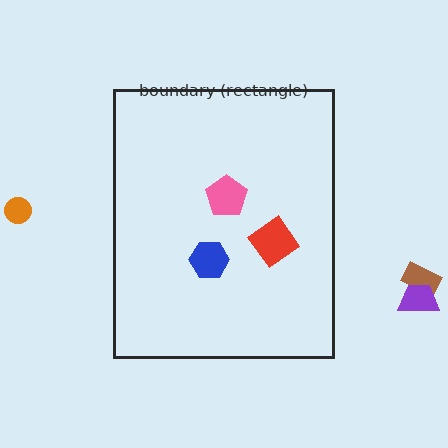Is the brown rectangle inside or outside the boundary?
Outside.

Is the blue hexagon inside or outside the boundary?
Inside.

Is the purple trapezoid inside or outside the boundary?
Outside.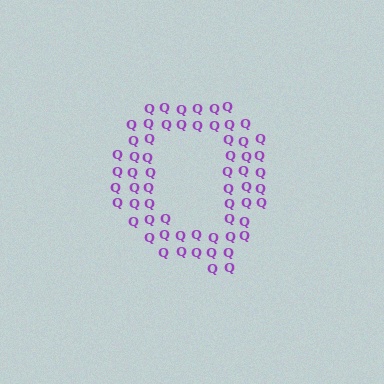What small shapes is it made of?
It is made of small letter Q's.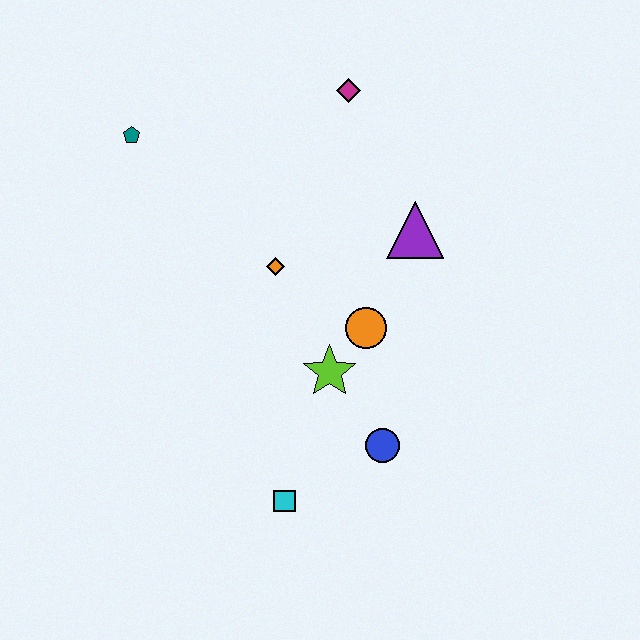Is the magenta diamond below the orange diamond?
No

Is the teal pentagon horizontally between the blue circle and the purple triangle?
No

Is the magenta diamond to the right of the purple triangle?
No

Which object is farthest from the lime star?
The teal pentagon is farthest from the lime star.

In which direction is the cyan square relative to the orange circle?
The cyan square is below the orange circle.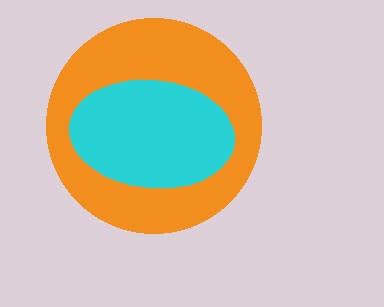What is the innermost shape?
The cyan ellipse.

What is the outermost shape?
The orange circle.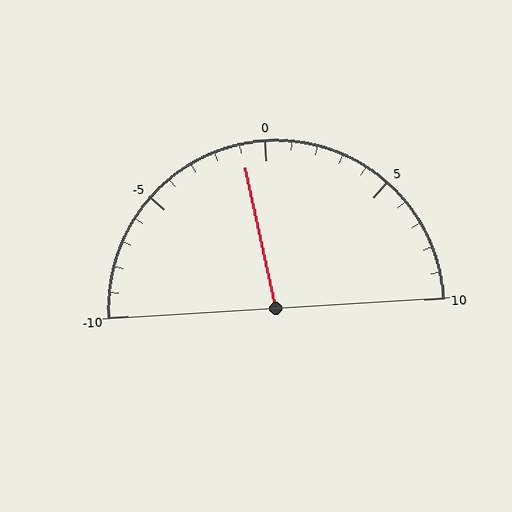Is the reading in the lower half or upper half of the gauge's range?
The reading is in the lower half of the range (-10 to 10).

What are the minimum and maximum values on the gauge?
The gauge ranges from -10 to 10.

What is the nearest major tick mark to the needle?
The nearest major tick mark is 0.